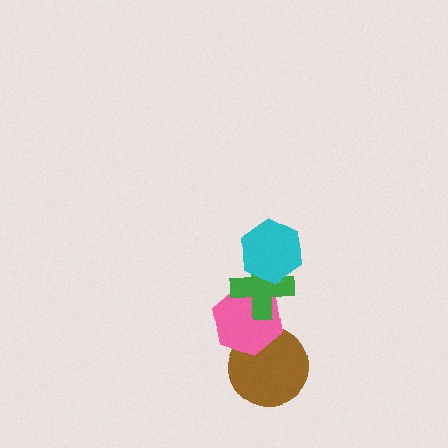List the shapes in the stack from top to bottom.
From top to bottom: the cyan hexagon, the green cross, the pink hexagon, the brown circle.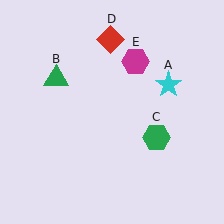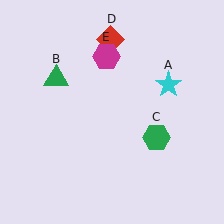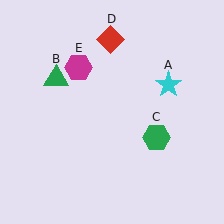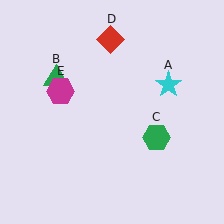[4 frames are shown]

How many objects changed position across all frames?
1 object changed position: magenta hexagon (object E).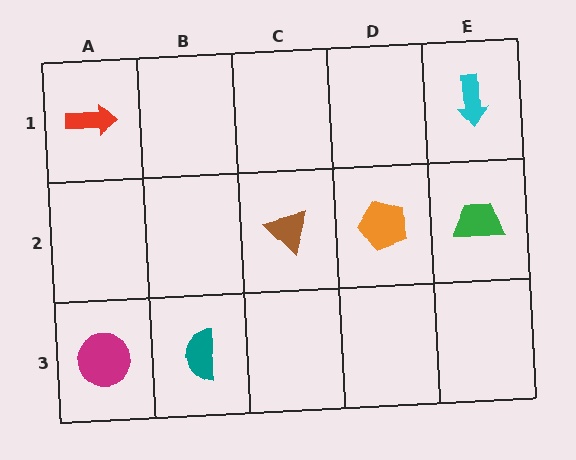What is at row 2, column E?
A green trapezoid.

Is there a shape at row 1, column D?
No, that cell is empty.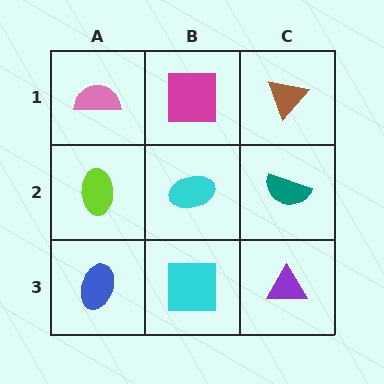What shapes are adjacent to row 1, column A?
A lime ellipse (row 2, column A), a magenta square (row 1, column B).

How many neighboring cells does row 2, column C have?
3.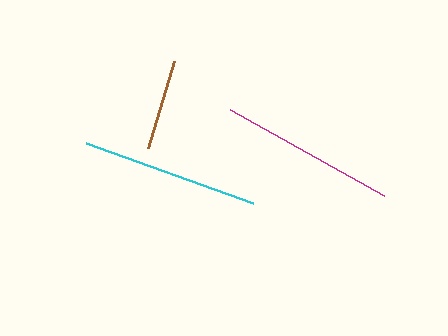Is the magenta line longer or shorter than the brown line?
The magenta line is longer than the brown line.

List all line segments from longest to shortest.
From longest to shortest: cyan, magenta, brown.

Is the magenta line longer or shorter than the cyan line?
The cyan line is longer than the magenta line.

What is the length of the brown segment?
The brown segment is approximately 90 pixels long.